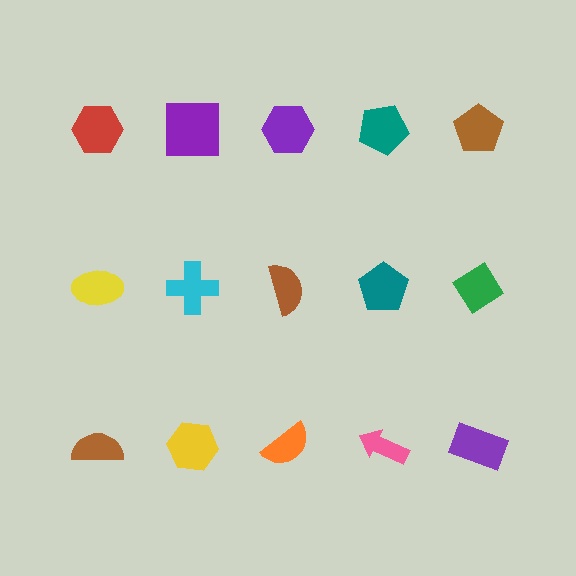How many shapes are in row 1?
5 shapes.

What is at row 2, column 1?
A yellow ellipse.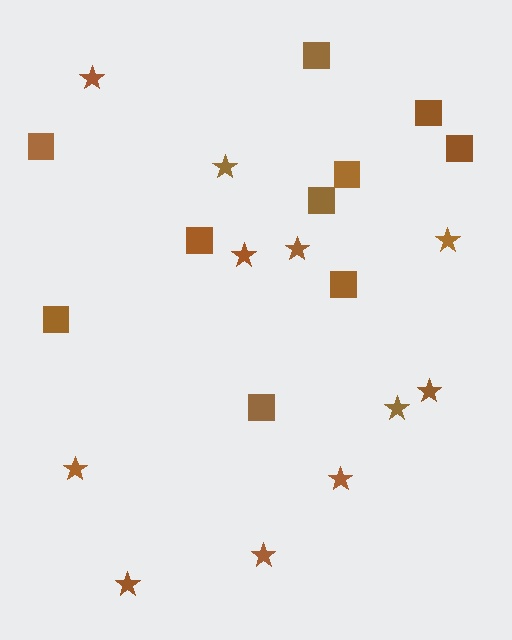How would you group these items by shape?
There are 2 groups: one group of squares (10) and one group of stars (11).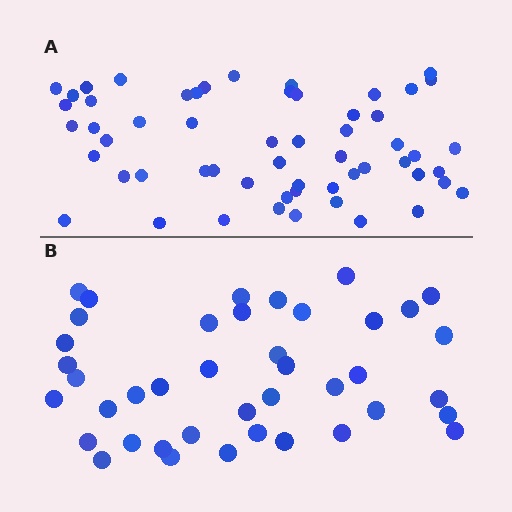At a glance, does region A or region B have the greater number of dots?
Region A (the top region) has more dots.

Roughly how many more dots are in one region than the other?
Region A has approximately 15 more dots than region B.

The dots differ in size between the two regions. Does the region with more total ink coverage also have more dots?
No. Region B has more total ink coverage because its dots are larger, but region A actually contains more individual dots. Total area can be misleading — the number of items is what matters here.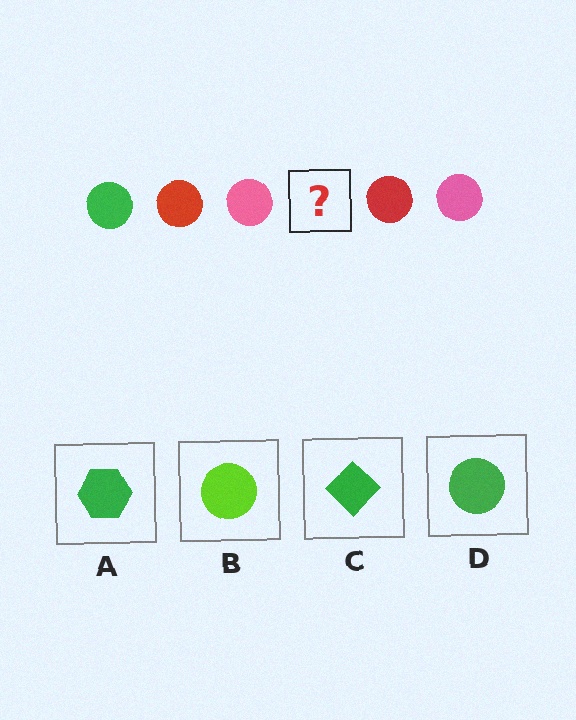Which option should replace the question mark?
Option D.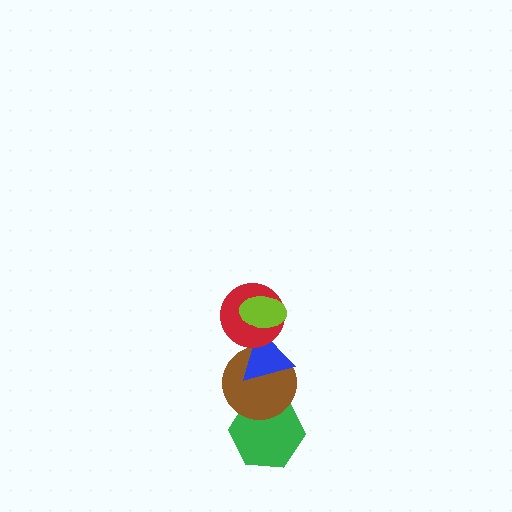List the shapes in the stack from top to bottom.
From top to bottom: the lime ellipse, the red circle, the blue triangle, the brown circle, the green hexagon.